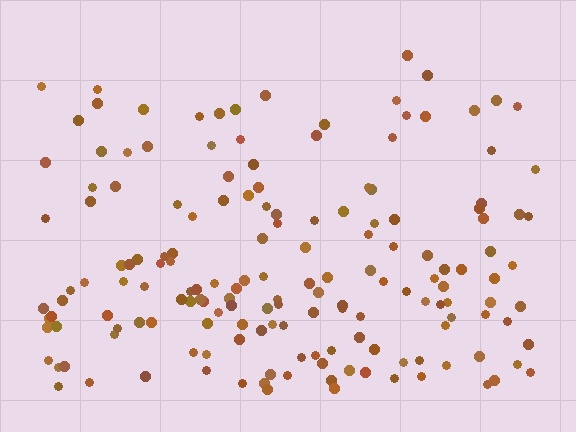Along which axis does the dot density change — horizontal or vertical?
Vertical.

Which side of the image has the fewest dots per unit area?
The top.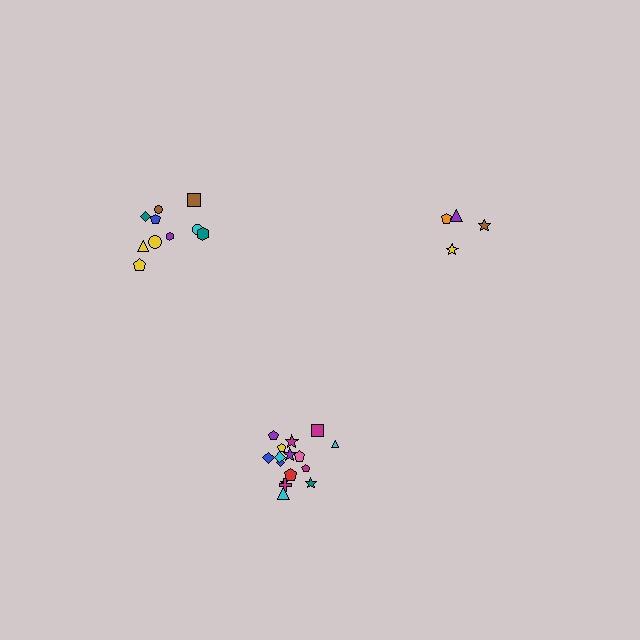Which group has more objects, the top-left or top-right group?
The top-left group.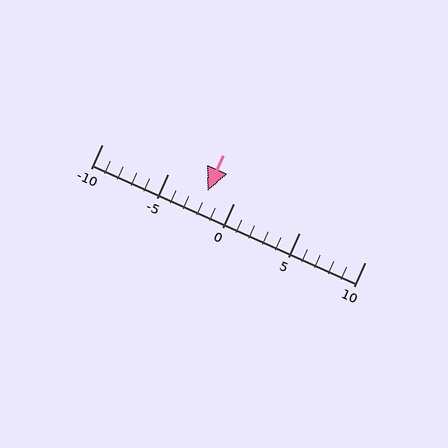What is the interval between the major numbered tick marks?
The major tick marks are spaced 5 units apart.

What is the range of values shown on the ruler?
The ruler shows values from -10 to 10.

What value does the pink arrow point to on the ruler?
The pink arrow points to approximately -2.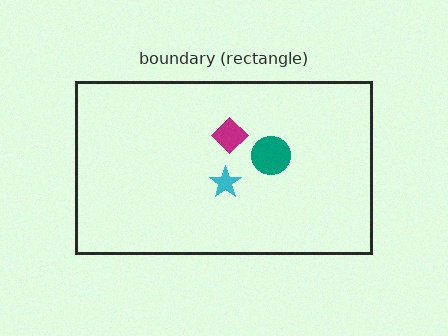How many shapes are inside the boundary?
3 inside, 0 outside.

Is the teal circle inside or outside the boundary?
Inside.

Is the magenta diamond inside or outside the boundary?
Inside.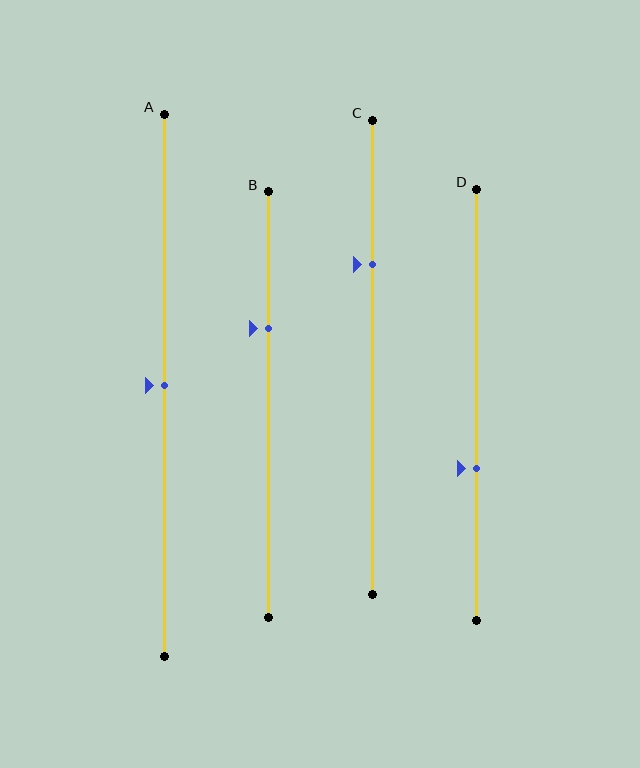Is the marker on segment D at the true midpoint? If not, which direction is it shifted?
No, the marker on segment D is shifted downward by about 15% of the segment length.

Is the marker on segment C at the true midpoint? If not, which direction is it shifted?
No, the marker on segment C is shifted upward by about 20% of the segment length.